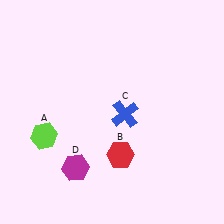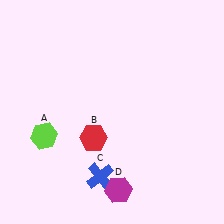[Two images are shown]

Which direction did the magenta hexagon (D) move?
The magenta hexagon (D) moved right.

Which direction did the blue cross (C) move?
The blue cross (C) moved down.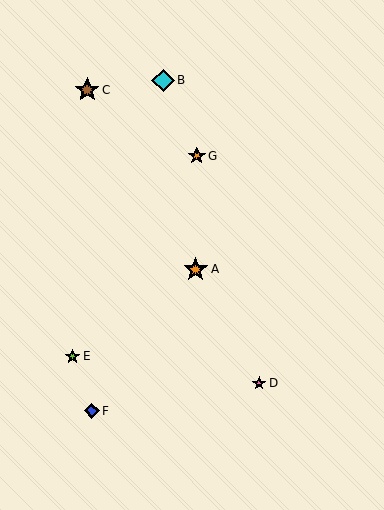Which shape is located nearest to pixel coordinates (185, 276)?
The orange star (labeled A) at (196, 269) is nearest to that location.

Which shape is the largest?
The orange star (labeled A) is the largest.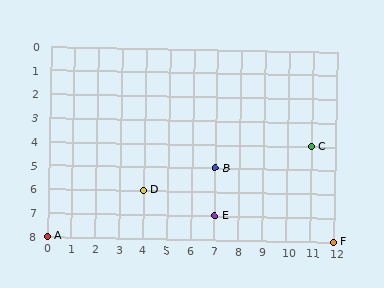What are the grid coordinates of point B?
Point B is at grid coordinates (7, 5).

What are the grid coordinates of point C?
Point C is at grid coordinates (11, 4).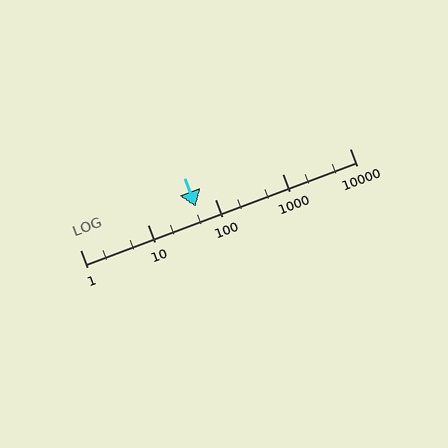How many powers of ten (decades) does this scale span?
The scale spans 4 decades, from 1 to 10000.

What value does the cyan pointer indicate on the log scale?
The pointer indicates approximately 52.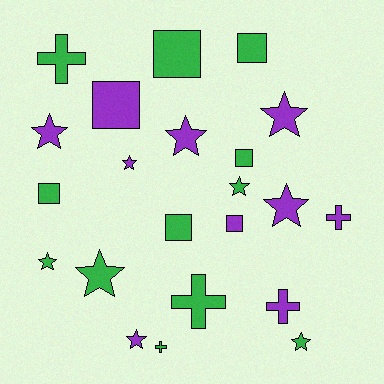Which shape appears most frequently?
Star, with 10 objects.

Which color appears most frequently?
Green, with 12 objects.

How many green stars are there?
There are 4 green stars.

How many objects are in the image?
There are 22 objects.